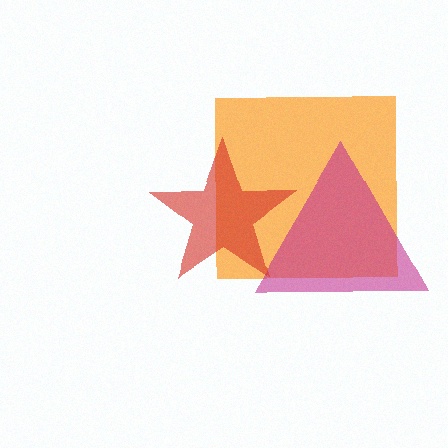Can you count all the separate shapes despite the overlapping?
Yes, there are 3 separate shapes.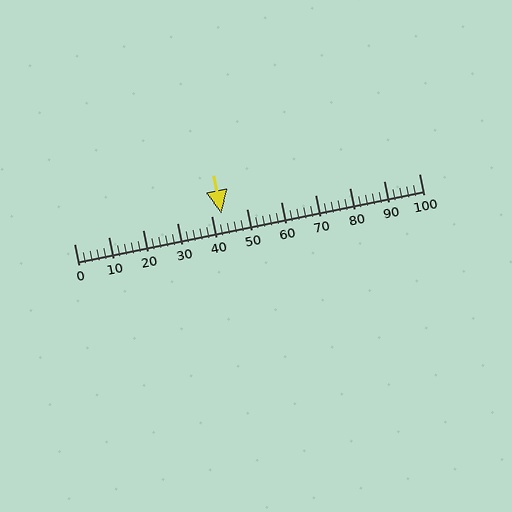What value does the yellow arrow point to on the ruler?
The yellow arrow points to approximately 43.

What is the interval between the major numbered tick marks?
The major tick marks are spaced 10 units apart.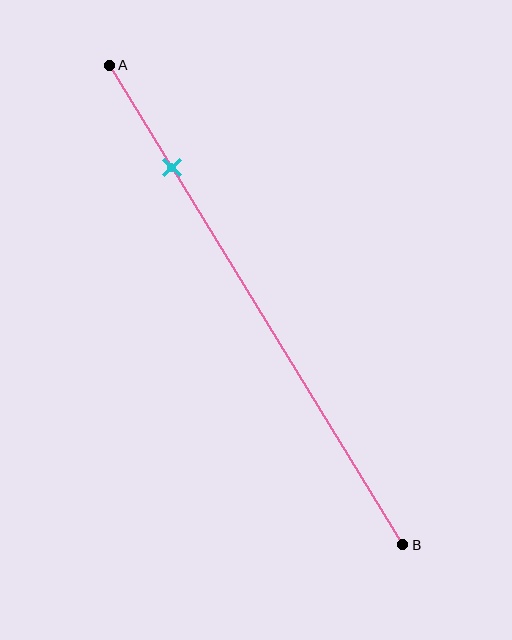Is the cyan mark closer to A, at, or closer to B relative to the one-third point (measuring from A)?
The cyan mark is closer to point A than the one-third point of segment AB.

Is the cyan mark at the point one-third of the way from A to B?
No, the mark is at about 20% from A, not at the 33% one-third point.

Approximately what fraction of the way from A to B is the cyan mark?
The cyan mark is approximately 20% of the way from A to B.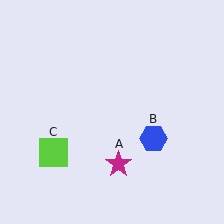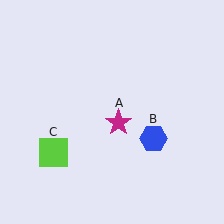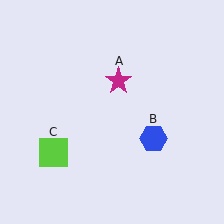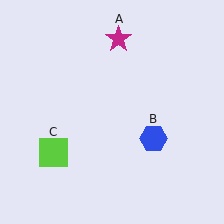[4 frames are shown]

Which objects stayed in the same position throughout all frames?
Blue hexagon (object B) and lime square (object C) remained stationary.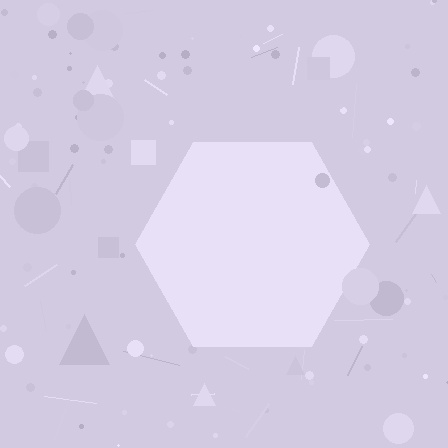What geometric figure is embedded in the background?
A hexagon is embedded in the background.